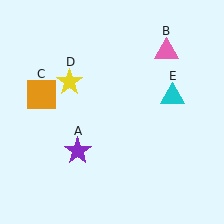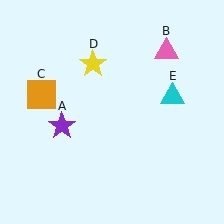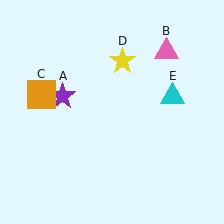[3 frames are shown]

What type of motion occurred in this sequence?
The purple star (object A), yellow star (object D) rotated clockwise around the center of the scene.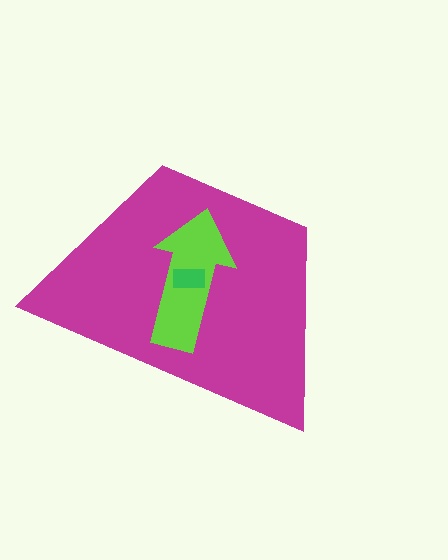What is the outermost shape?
The magenta trapezoid.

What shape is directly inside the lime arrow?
The green rectangle.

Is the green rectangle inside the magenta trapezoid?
Yes.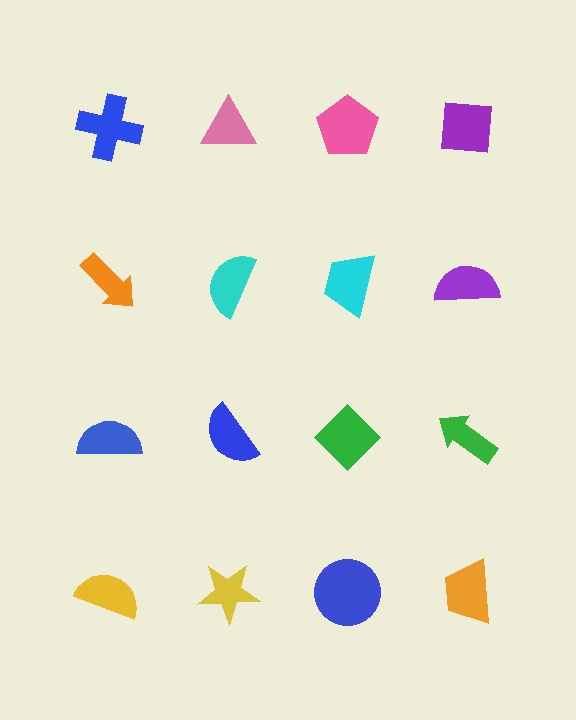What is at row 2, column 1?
An orange arrow.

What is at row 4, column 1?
A yellow semicircle.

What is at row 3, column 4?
A green arrow.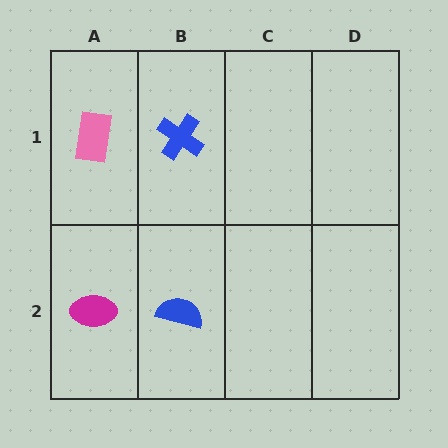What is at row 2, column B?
A blue semicircle.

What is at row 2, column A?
A magenta ellipse.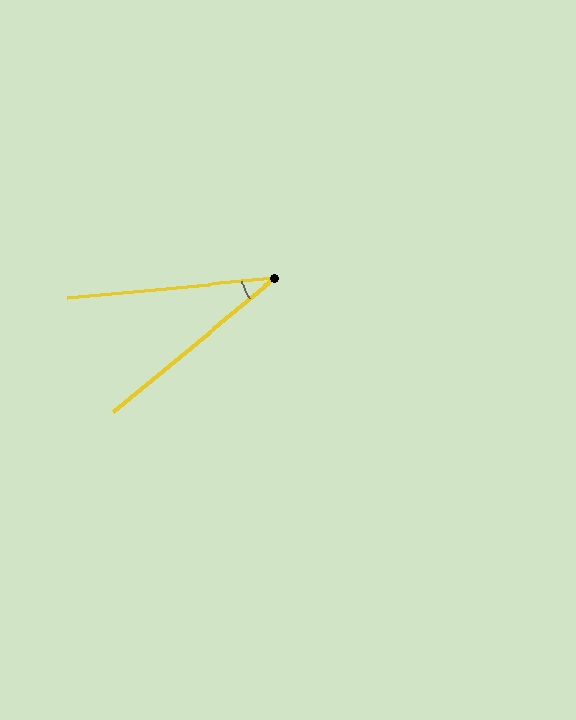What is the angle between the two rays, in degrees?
Approximately 34 degrees.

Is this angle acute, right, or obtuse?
It is acute.